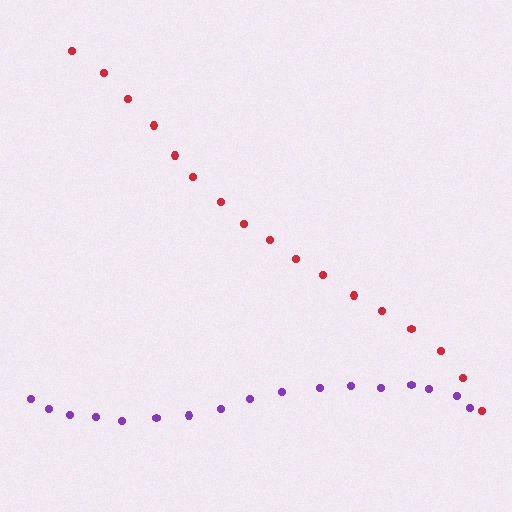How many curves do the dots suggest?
There are 2 distinct paths.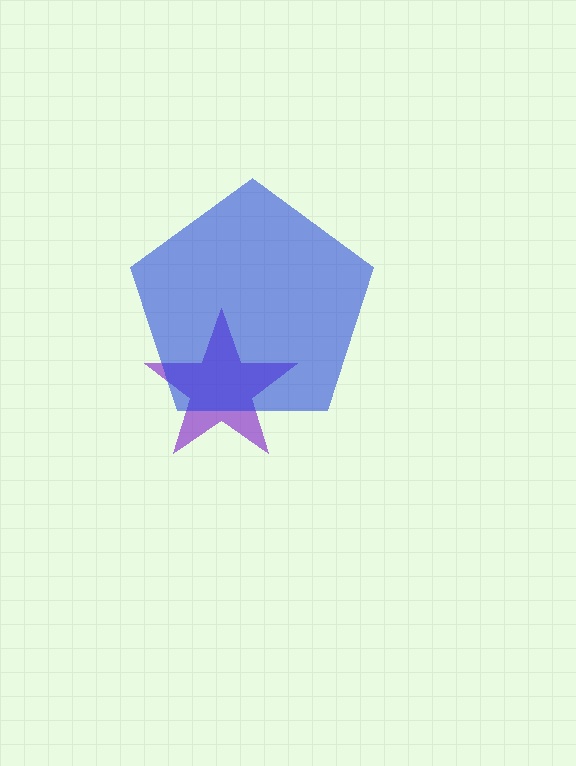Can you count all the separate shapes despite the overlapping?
Yes, there are 2 separate shapes.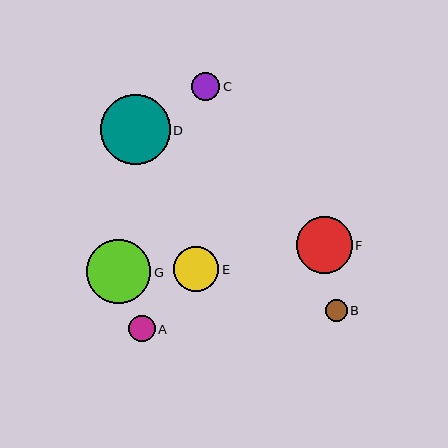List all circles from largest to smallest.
From largest to smallest: D, G, F, E, C, A, B.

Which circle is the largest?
Circle D is the largest with a size of approximately 70 pixels.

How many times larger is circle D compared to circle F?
Circle D is approximately 1.2 times the size of circle F.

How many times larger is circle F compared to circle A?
Circle F is approximately 2.1 times the size of circle A.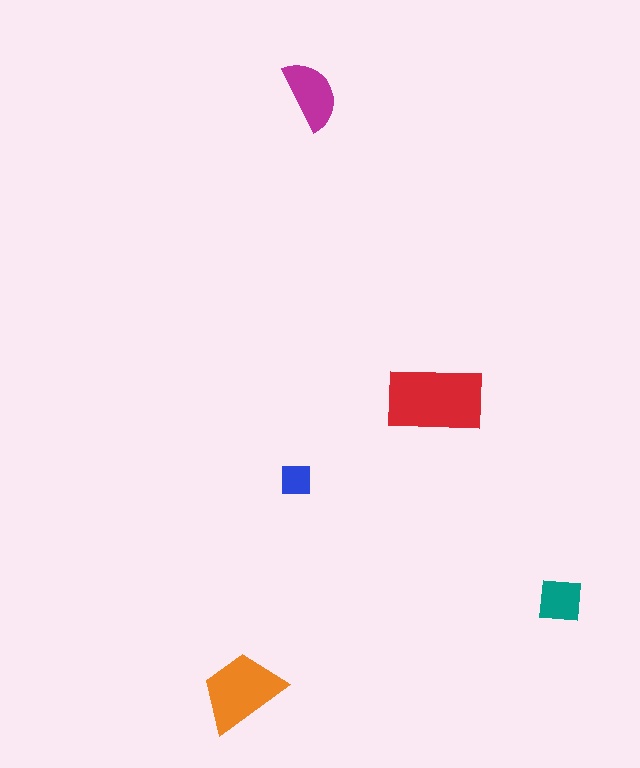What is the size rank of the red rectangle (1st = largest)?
1st.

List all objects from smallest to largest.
The blue square, the teal square, the magenta semicircle, the orange trapezoid, the red rectangle.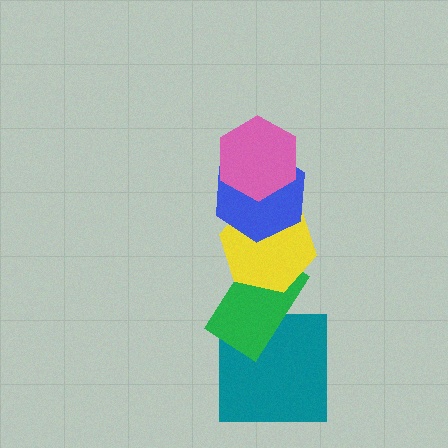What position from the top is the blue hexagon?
The blue hexagon is 2nd from the top.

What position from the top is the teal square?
The teal square is 5th from the top.